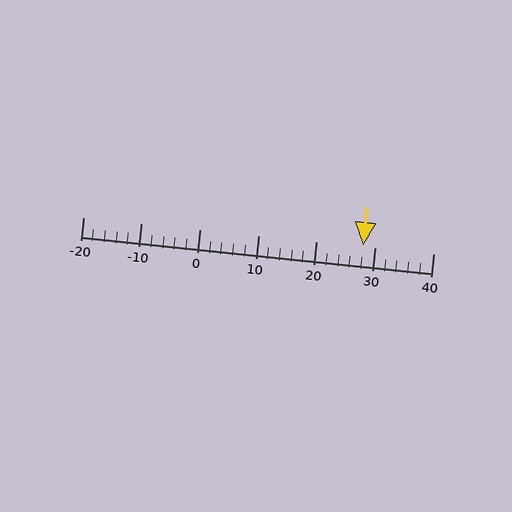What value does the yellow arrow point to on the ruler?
The yellow arrow points to approximately 28.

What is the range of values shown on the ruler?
The ruler shows values from -20 to 40.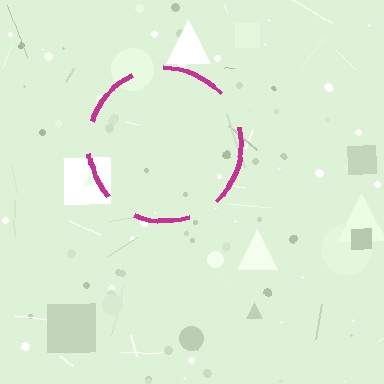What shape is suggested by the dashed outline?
The dashed outline suggests a circle.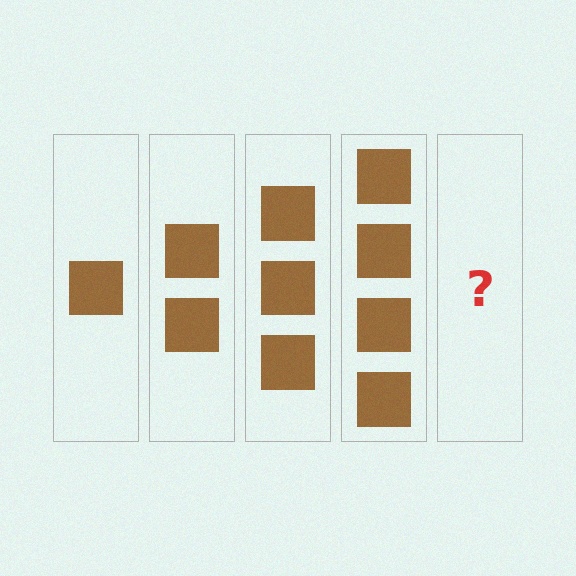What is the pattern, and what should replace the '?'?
The pattern is that each step adds one more square. The '?' should be 5 squares.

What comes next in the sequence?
The next element should be 5 squares.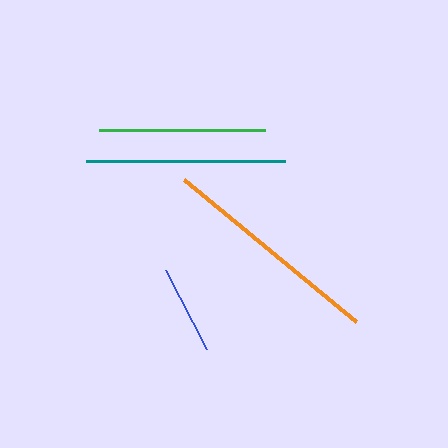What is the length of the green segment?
The green segment is approximately 166 pixels long.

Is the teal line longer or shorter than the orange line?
The orange line is longer than the teal line.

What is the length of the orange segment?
The orange segment is approximately 223 pixels long.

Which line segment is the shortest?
The blue line is the shortest at approximately 89 pixels.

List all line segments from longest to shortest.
From longest to shortest: orange, teal, green, blue.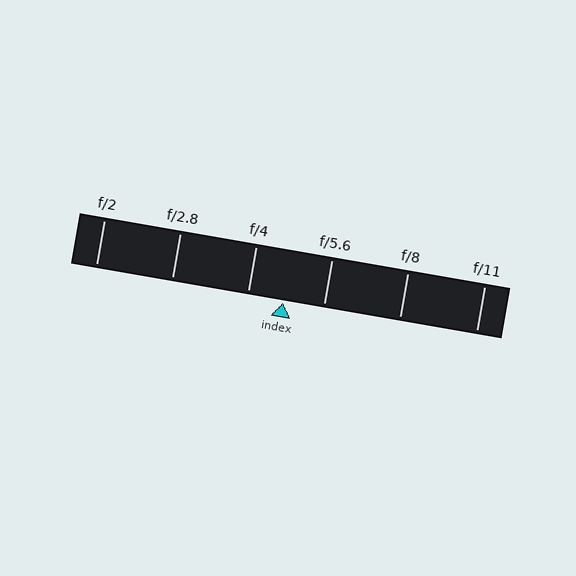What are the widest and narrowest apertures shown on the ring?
The widest aperture shown is f/2 and the narrowest is f/11.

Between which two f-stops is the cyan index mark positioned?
The index mark is between f/4 and f/5.6.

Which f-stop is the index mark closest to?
The index mark is closest to f/4.